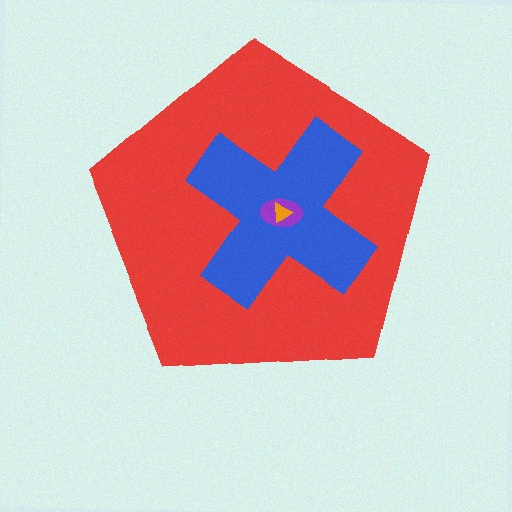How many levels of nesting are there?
4.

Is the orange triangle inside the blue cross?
Yes.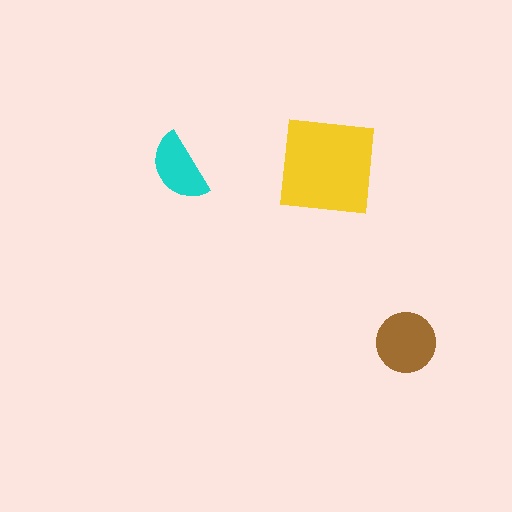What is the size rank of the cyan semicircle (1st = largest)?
3rd.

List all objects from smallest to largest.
The cyan semicircle, the brown circle, the yellow square.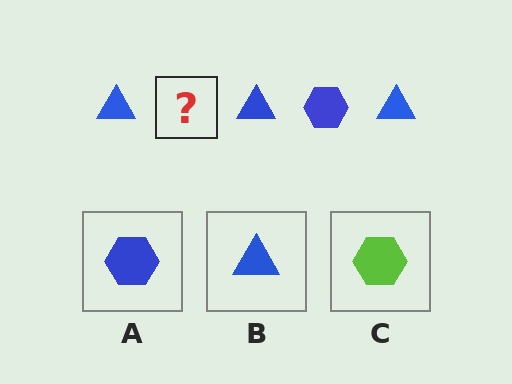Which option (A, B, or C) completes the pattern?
A.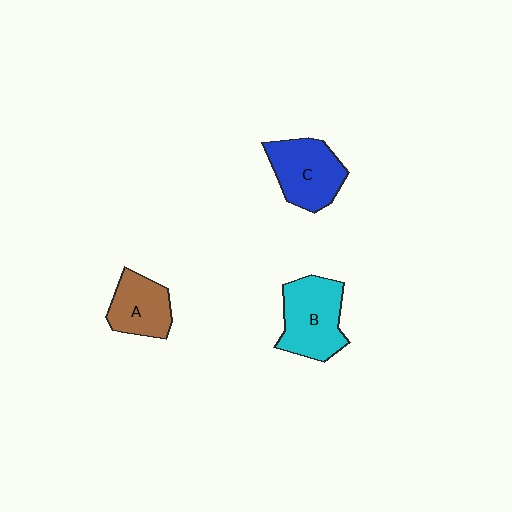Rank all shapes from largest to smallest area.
From largest to smallest: B (cyan), C (blue), A (brown).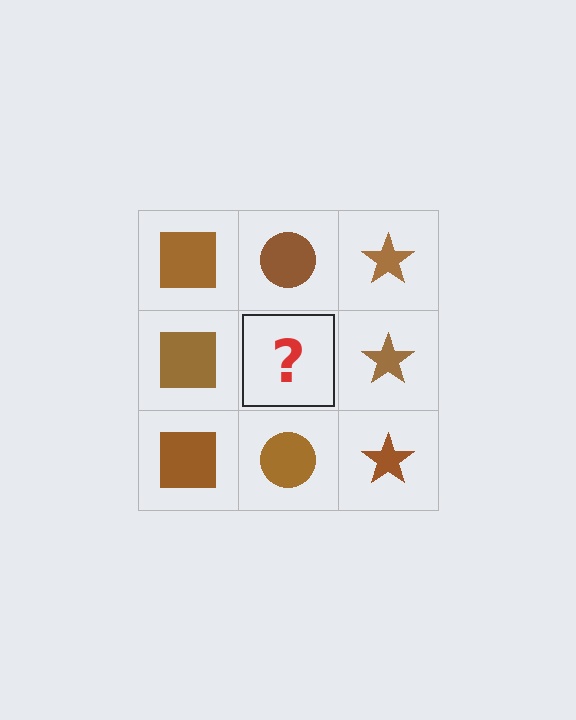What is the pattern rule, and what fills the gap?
The rule is that each column has a consistent shape. The gap should be filled with a brown circle.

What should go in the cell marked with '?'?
The missing cell should contain a brown circle.